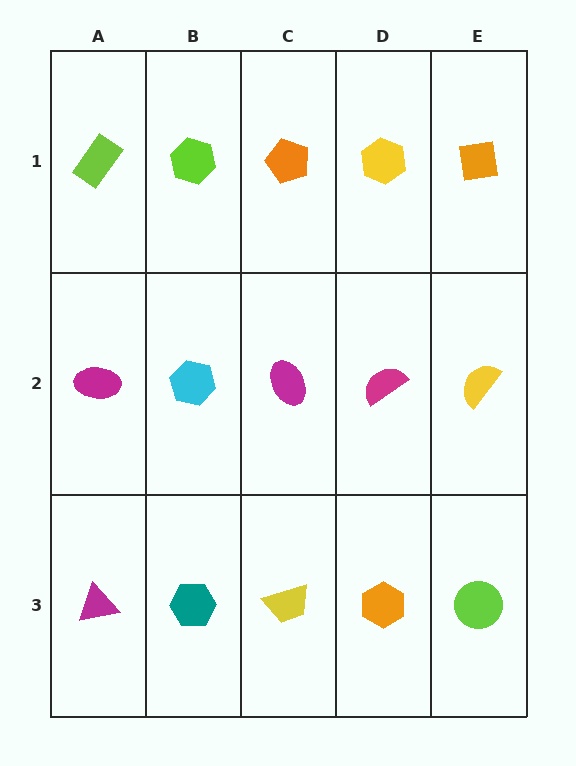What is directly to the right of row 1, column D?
An orange square.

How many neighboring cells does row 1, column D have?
3.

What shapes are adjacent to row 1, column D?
A magenta semicircle (row 2, column D), an orange pentagon (row 1, column C), an orange square (row 1, column E).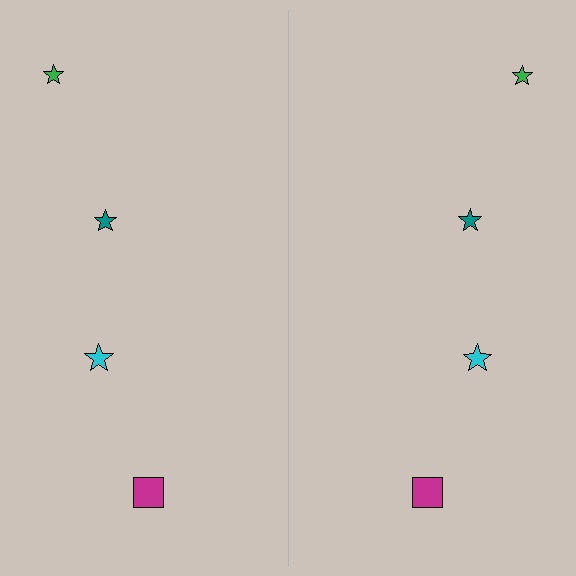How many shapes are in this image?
There are 8 shapes in this image.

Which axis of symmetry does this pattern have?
The pattern has a vertical axis of symmetry running through the center of the image.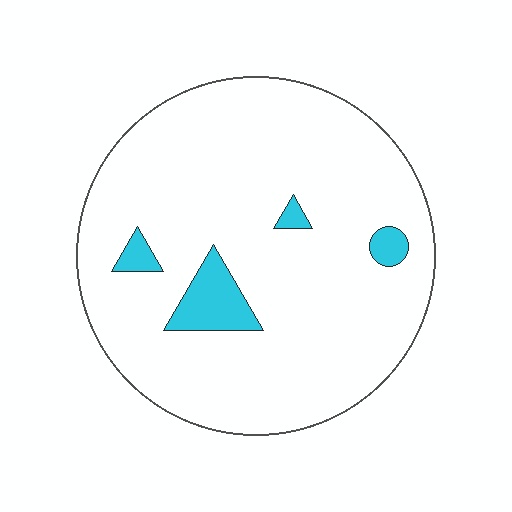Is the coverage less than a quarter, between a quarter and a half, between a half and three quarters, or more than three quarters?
Less than a quarter.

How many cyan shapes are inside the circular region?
4.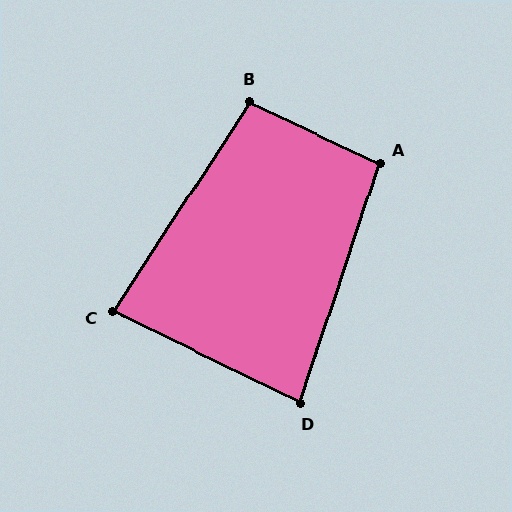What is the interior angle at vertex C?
Approximately 83 degrees (acute).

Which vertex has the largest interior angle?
B, at approximately 98 degrees.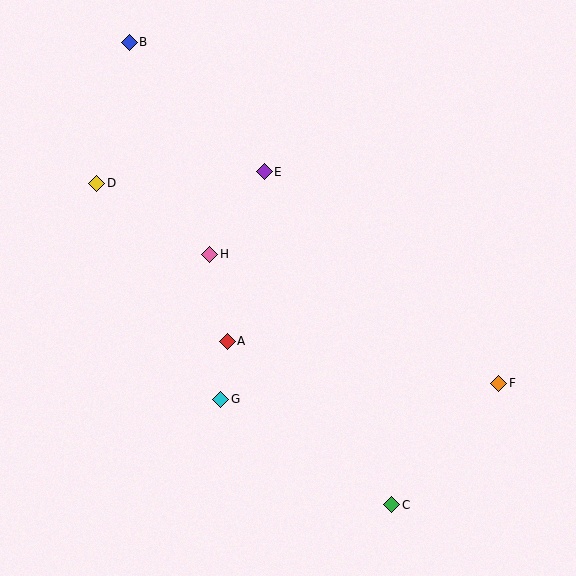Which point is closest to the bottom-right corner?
Point C is closest to the bottom-right corner.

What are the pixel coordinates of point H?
Point H is at (210, 254).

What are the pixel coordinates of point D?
Point D is at (97, 183).